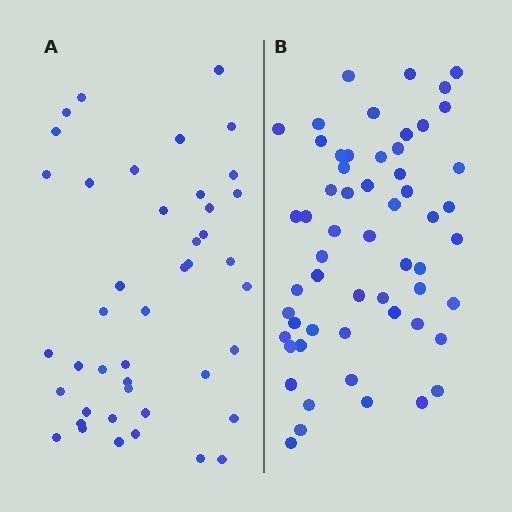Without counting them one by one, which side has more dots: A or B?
Region B (the right region) has more dots.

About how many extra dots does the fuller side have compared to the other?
Region B has approximately 15 more dots than region A.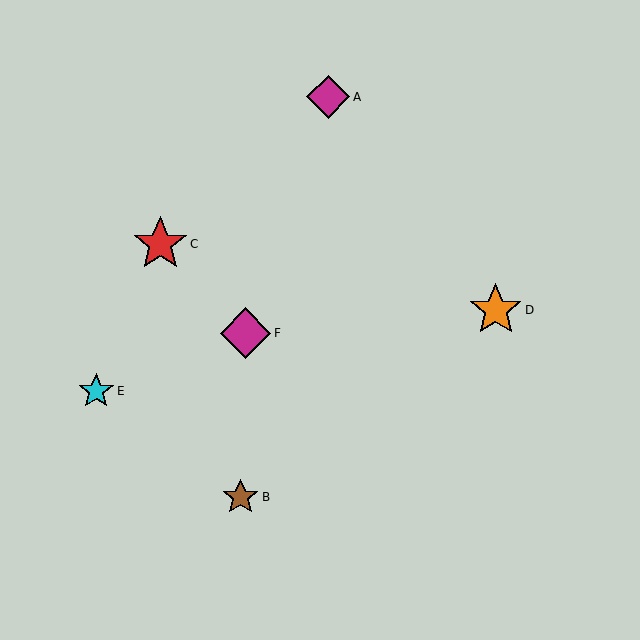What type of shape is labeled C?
Shape C is a red star.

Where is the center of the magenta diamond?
The center of the magenta diamond is at (328, 97).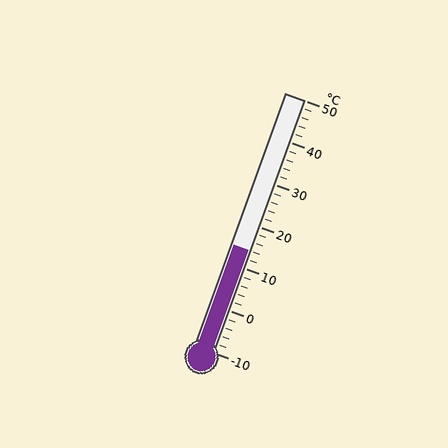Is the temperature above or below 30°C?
The temperature is below 30°C.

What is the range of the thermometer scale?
The thermometer scale ranges from -10°C to 50°C.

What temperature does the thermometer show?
The thermometer shows approximately 14°C.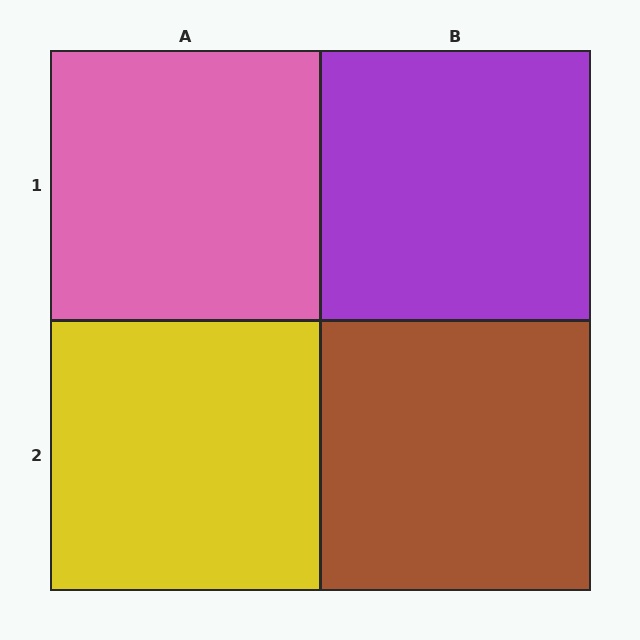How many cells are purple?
1 cell is purple.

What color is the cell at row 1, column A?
Pink.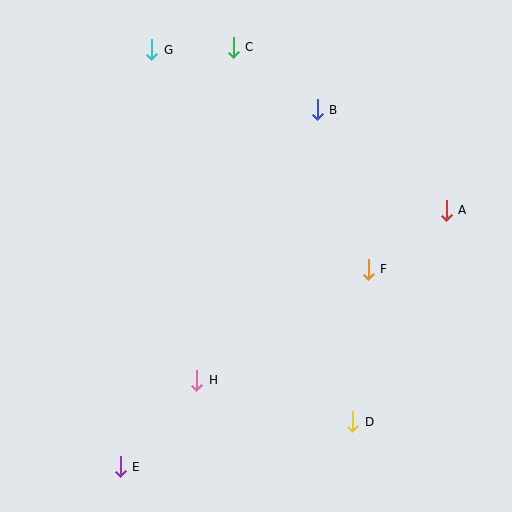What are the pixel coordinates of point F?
Point F is at (368, 269).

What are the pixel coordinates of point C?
Point C is at (233, 47).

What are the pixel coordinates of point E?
Point E is at (120, 467).